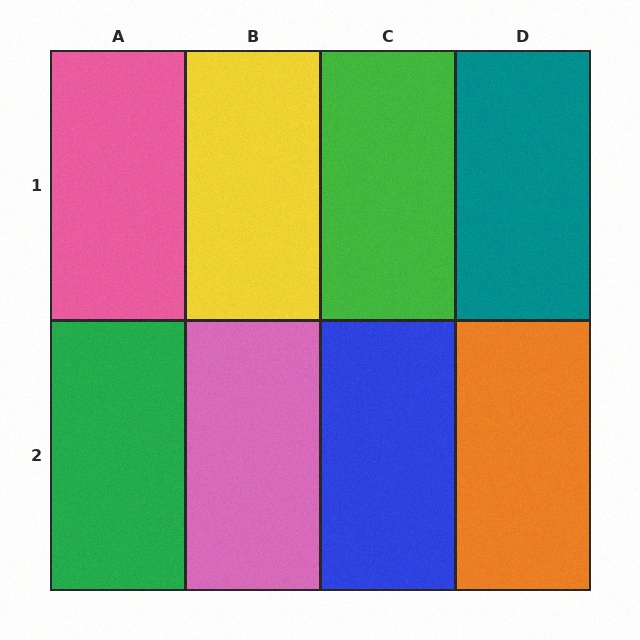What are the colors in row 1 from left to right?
Pink, yellow, green, teal.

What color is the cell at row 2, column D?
Orange.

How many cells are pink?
2 cells are pink.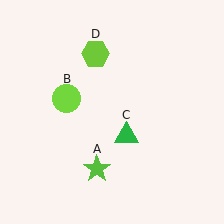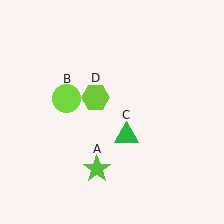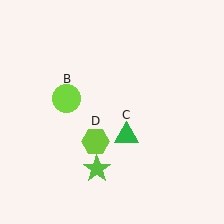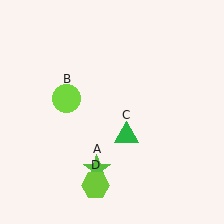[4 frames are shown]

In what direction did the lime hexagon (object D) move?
The lime hexagon (object D) moved down.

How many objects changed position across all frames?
1 object changed position: lime hexagon (object D).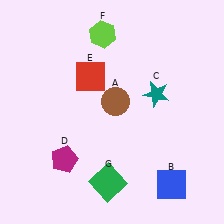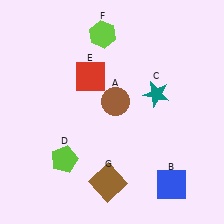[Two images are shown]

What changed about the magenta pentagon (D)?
In Image 1, D is magenta. In Image 2, it changed to lime.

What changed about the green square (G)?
In Image 1, G is green. In Image 2, it changed to brown.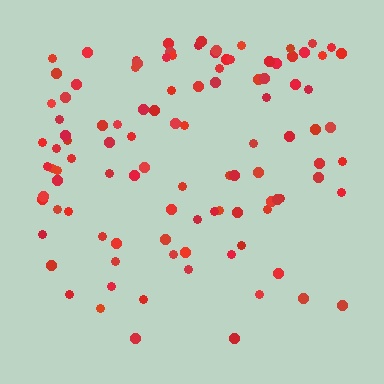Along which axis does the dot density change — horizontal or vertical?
Vertical.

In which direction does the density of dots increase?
From bottom to top, with the top side densest.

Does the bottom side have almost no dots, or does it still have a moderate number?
Still a moderate number, just noticeably fewer than the top.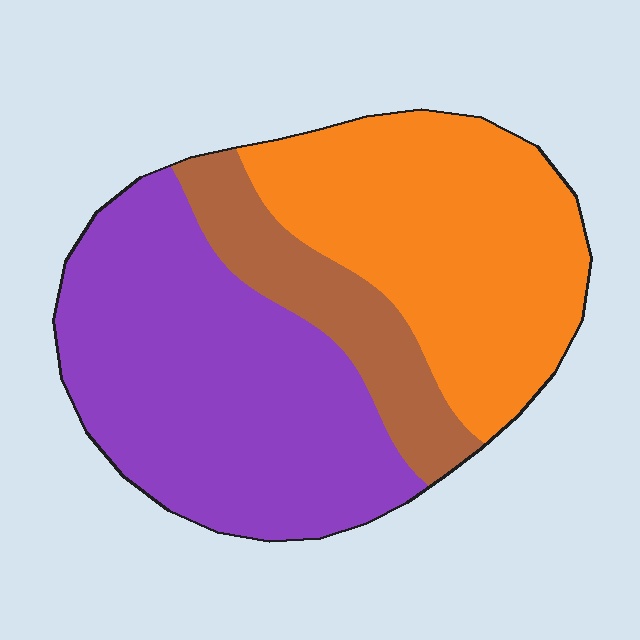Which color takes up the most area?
Purple, at roughly 45%.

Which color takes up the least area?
Brown, at roughly 15%.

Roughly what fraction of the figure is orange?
Orange takes up between a third and a half of the figure.